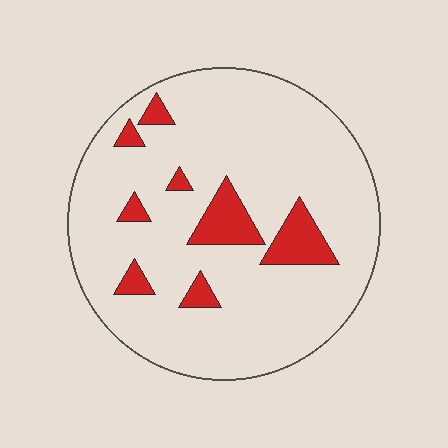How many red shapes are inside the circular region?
8.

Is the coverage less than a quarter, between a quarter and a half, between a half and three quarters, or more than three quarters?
Less than a quarter.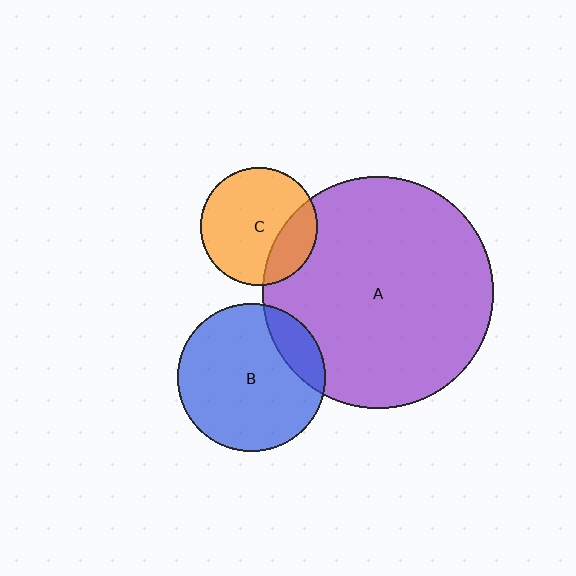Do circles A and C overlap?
Yes.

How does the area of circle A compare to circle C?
Approximately 3.9 times.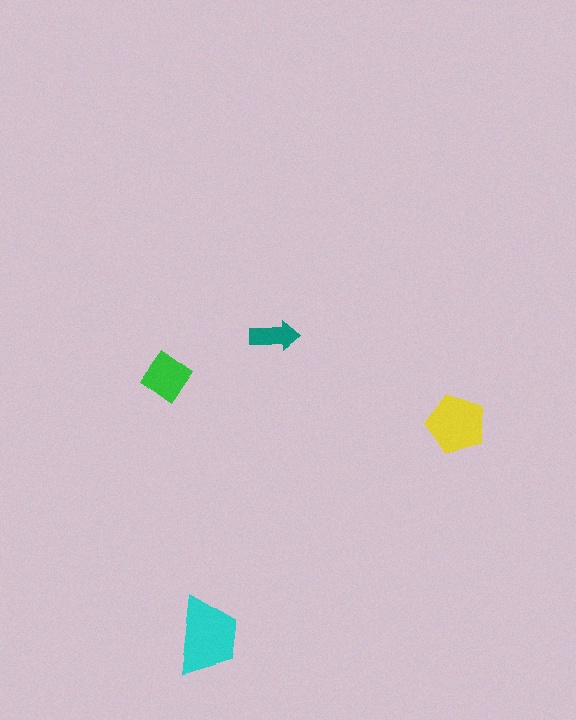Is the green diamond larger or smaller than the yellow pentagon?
Smaller.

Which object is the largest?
The cyan trapezoid.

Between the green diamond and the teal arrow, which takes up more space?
The green diamond.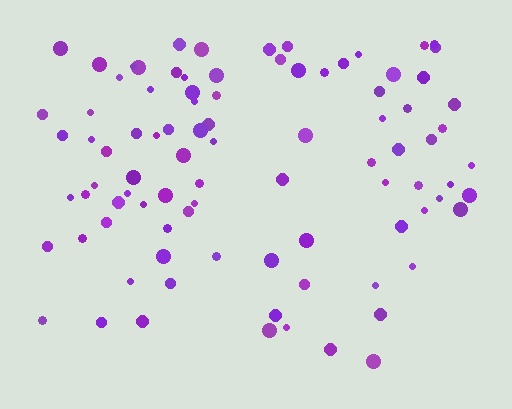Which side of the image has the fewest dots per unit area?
The bottom.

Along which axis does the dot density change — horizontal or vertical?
Vertical.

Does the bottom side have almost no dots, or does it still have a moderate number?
Still a moderate number, just noticeably fewer than the top.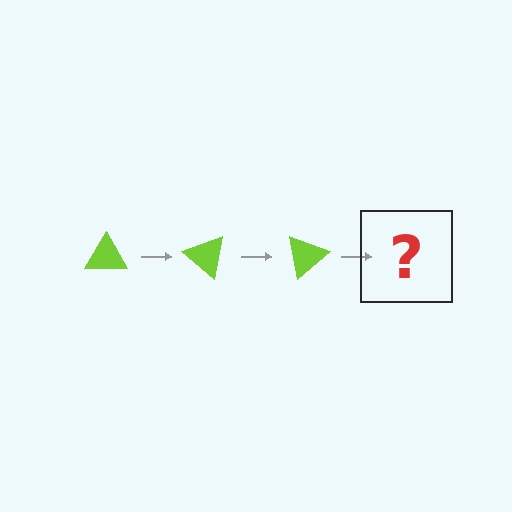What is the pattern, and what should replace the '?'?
The pattern is that the triangle rotates 40 degrees each step. The '?' should be a lime triangle rotated 120 degrees.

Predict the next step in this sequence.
The next step is a lime triangle rotated 120 degrees.